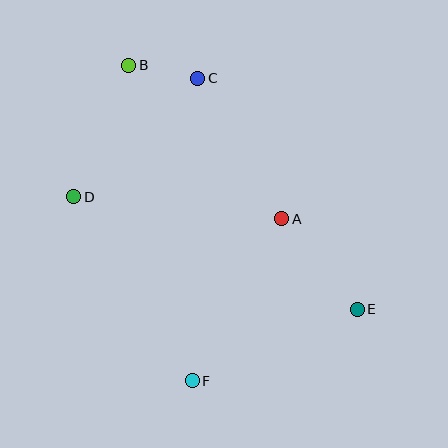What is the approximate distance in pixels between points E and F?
The distance between E and F is approximately 180 pixels.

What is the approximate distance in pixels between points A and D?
The distance between A and D is approximately 209 pixels.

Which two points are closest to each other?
Points B and C are closest to each other.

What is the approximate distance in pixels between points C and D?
The distance between C and D is approximately 171 pixels.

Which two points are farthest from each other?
Points B and E are farthest from each other.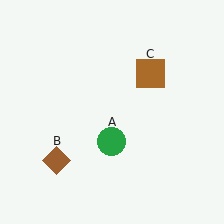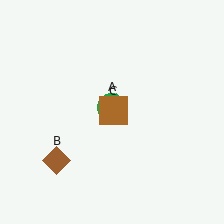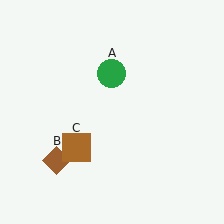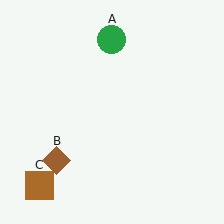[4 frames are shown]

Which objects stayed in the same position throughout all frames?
Brown diamond (object B) remained stationary.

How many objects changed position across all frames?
2 objects changed position: green circle (object A), brown square (object C).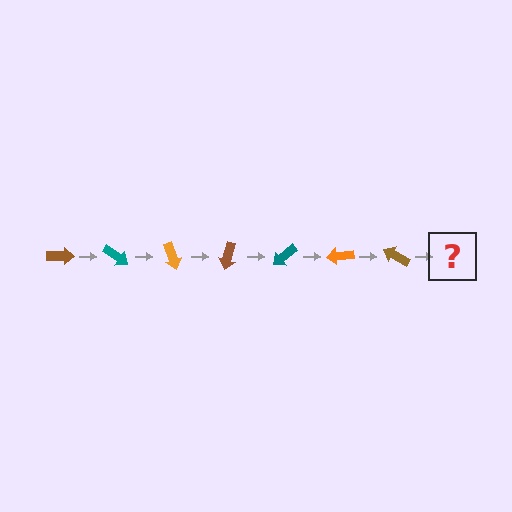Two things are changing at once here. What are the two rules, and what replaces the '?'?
The two rules are that it rotates 35 degrees each step and the color cycles through brown, teal, and orange. The '?' should be a teal arrow, rotated 245 degrees from the start.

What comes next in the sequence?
The next element should be a teal arrow, rotated 245 degrees from the start.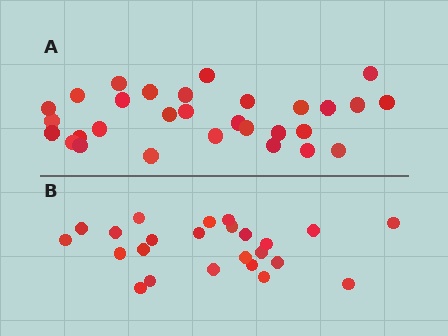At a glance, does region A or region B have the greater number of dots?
Region A (the top region) has more dots.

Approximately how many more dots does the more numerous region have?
Region A has about 6 more dots than region B.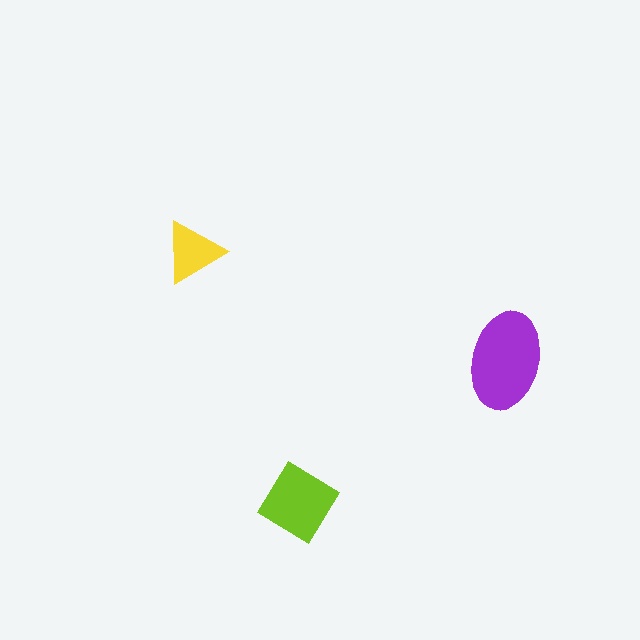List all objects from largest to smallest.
The purple ellipse, the lime diamond, the yellow triangle.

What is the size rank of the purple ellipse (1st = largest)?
1st.